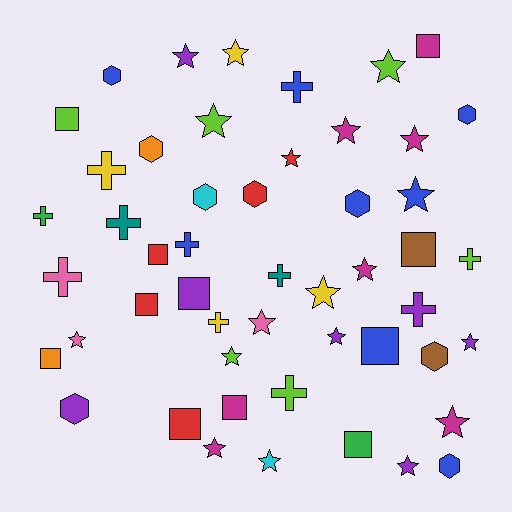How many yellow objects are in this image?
There are 4 yellow objects.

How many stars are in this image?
There are 19 stars.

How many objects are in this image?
There are 50 objects.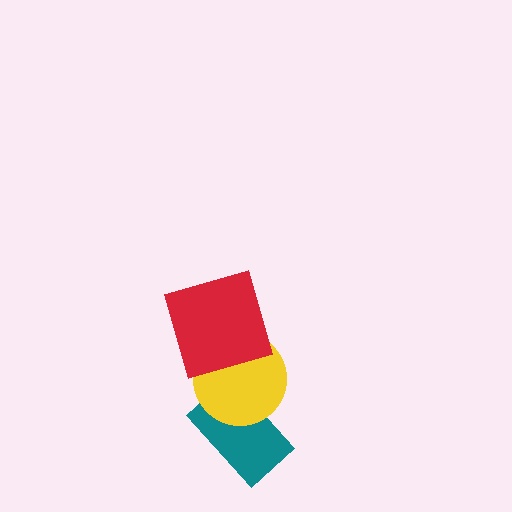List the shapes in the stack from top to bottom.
From top to bottom: the red square, the yellow circle, the teal rectangle.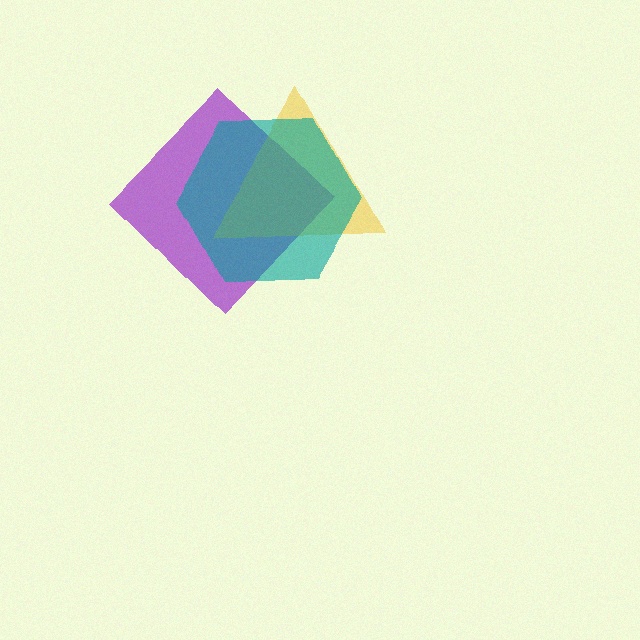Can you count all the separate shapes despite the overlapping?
Yes, there are 3 separate shapes.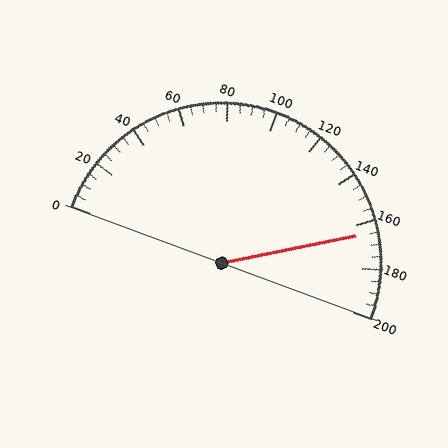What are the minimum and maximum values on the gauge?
The gauge ranges from 0 to 200.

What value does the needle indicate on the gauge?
The needle indicates approximately 165.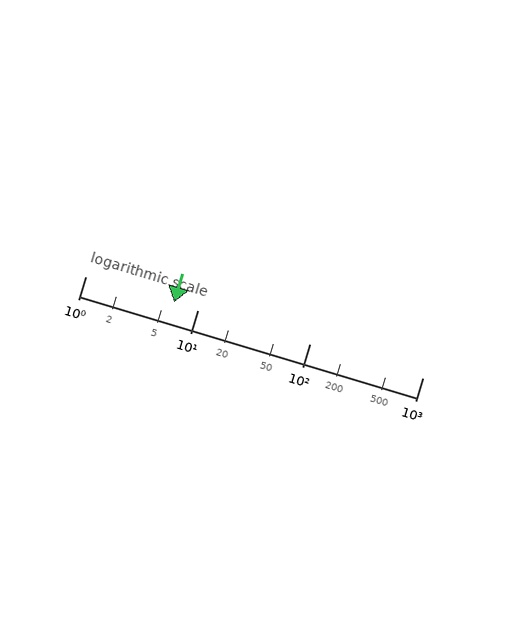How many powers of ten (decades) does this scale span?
The scale spans 3 decades, from 1 to 1000.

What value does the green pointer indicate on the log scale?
The pointer indicates approximately 6.2.